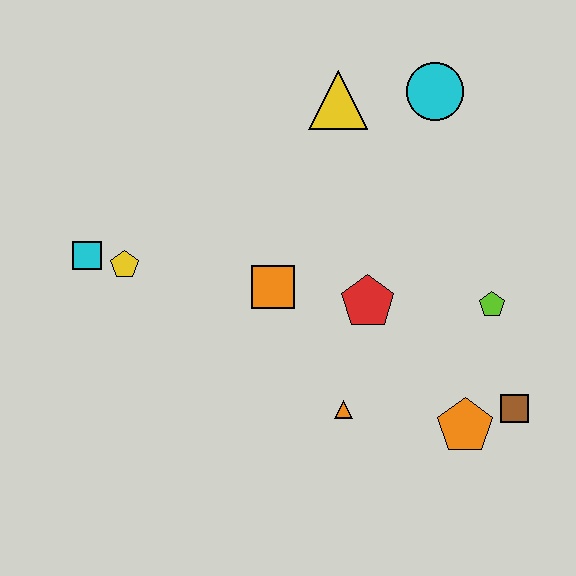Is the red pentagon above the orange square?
No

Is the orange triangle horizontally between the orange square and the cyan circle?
Yes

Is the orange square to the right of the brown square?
No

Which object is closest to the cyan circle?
The yellow triangle is closest to the cyan circle.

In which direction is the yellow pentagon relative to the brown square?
The yellow pentagon is to the left of the brown square.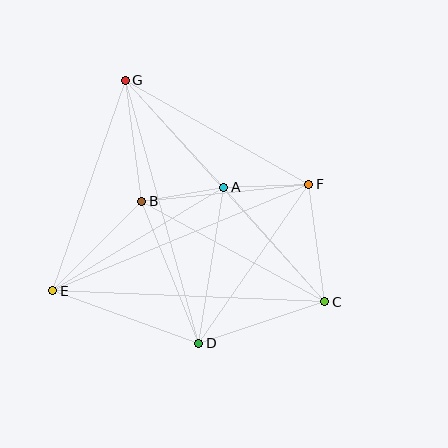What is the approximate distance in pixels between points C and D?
The distance between C and D is approximately 133 pixels.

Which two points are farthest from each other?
Points C and G are farthest from each other.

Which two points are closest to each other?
Points A and B are closest to each other.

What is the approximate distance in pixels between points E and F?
The distance between E and F is approximately 277 pixels.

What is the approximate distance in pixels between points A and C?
The distance between A and C is approximately 152 pixels.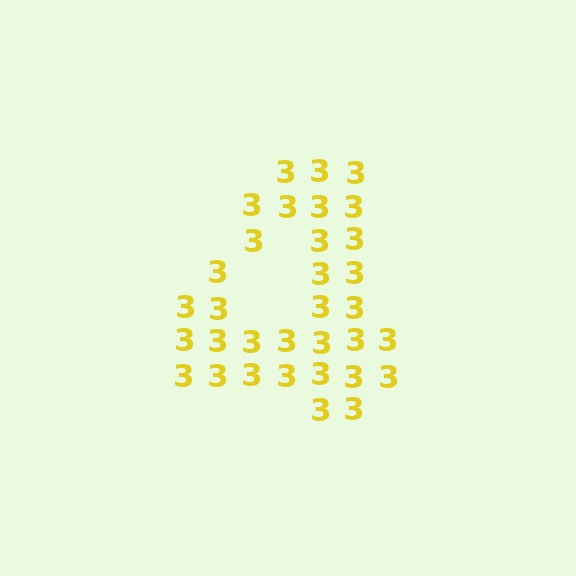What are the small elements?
The small elements are digit 3's.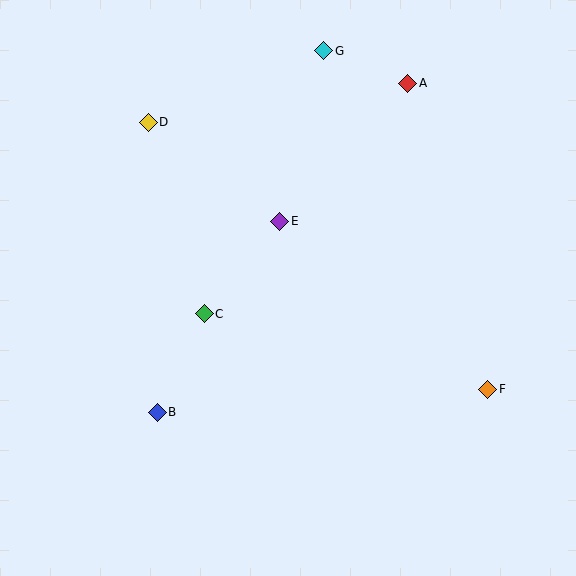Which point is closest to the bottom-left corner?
Point B is closest to the bottom-left corner.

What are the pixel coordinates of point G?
Point G is at (324, 51).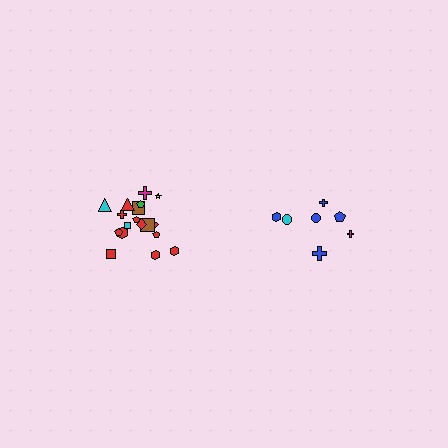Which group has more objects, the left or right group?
The left group.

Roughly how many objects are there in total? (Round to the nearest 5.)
Roughly 25 objects in total.